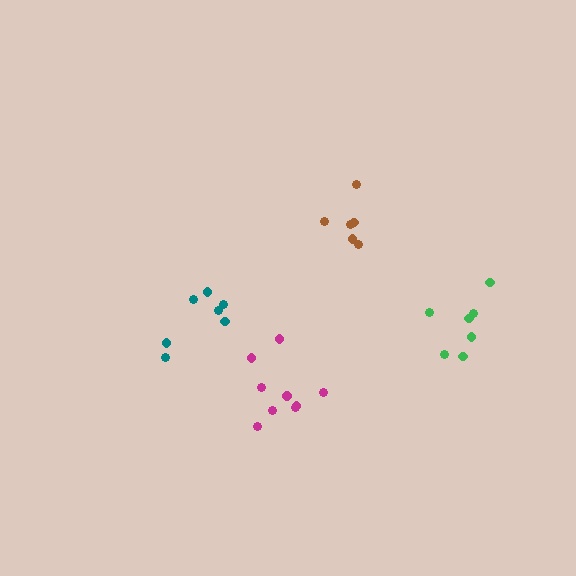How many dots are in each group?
Group 1: 9 dots, Group 2: 7 dots, Group 3: 6 dots, Group 4: 7 dots (29 total).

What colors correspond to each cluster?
The clusters are colored: magenta, teal, brown, green.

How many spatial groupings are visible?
There are 4 spatial groupings.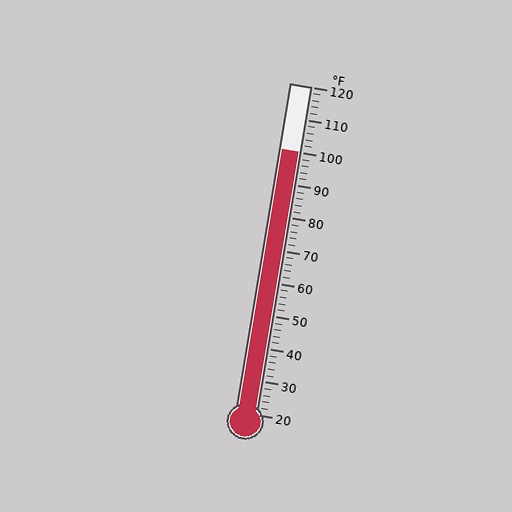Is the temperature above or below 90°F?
The temperature is above 90°F.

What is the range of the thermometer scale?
The thermometer scale ranges from 20°F to 120°F.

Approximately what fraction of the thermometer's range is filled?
The thermometer is filled to approximately 80% of its range.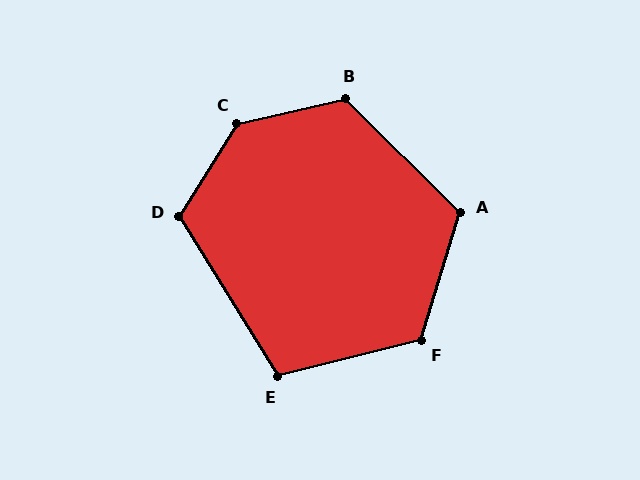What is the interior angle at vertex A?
Approximately 118 degrees (obtuse).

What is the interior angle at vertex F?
Approximately 121 degrees (obtuse).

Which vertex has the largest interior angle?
C, at approximately 135 degrees.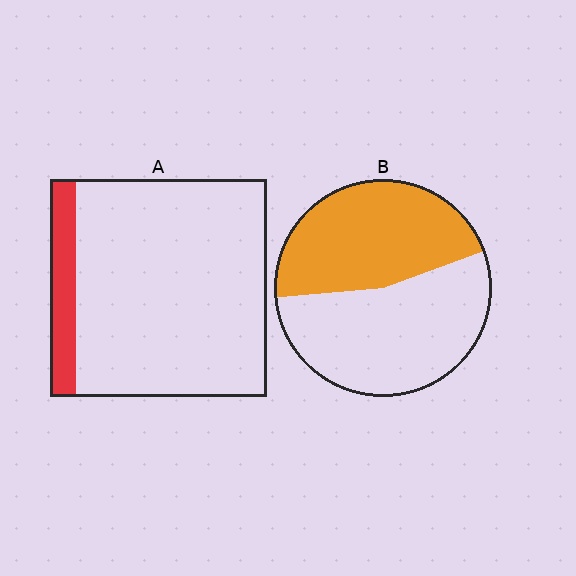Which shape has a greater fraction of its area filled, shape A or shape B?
Shape B.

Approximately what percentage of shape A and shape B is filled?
A is approximately 10% and B is approximately 45%.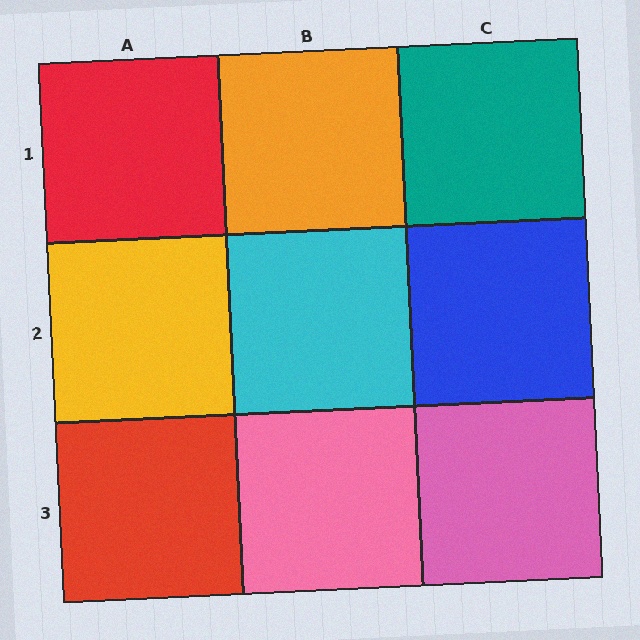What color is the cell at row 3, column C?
Pink.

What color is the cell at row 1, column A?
Red.